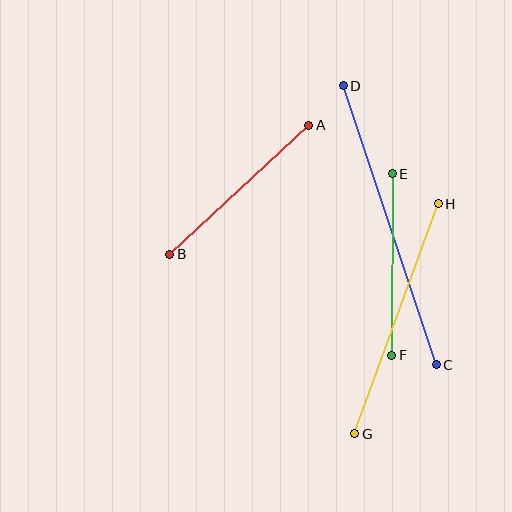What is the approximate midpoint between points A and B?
The midpoint is at approximately (239, 190) pixels.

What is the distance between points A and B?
The distance is approximately 190 pixels.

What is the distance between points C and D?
The distance is approximately 294 pixels.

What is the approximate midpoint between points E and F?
The midpoint is at approximately (392, 265) pixels.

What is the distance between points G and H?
The distance is approximately 245 pixels.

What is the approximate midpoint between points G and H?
The midpoint is at approximately (397, 319) pixels.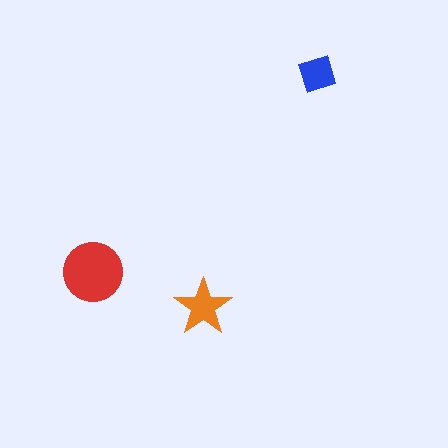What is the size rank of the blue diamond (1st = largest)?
3rd.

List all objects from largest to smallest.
The red circle, the orange star, the blue diamond.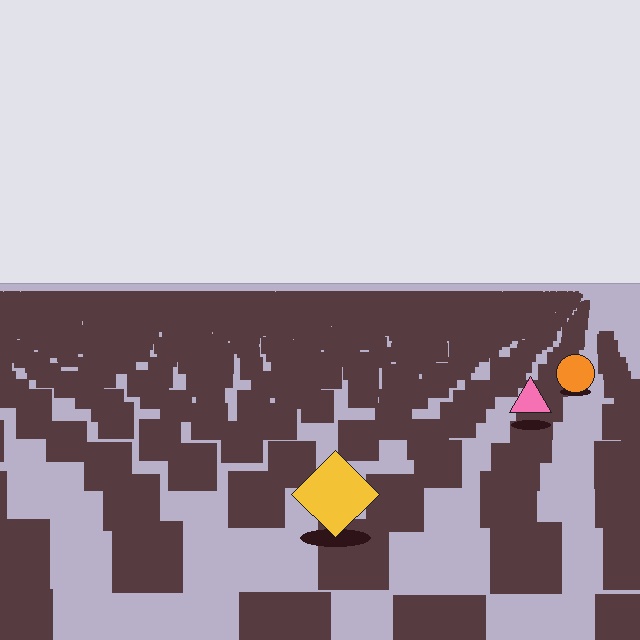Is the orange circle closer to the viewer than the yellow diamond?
No. The yellow diamond is closer — you can tell from the texture gradient: the ground texture is coarser near it.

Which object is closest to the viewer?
The yellow diamond is closest. The texture marks near it are larger and more spread out.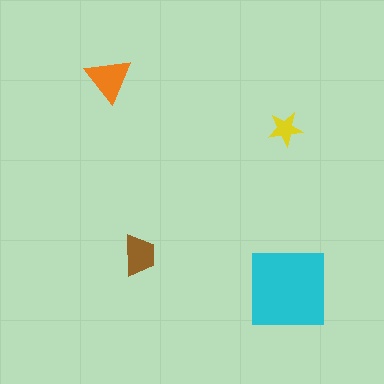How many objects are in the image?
There are 4 objects in the image.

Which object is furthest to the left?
The orange triangle is leftmost.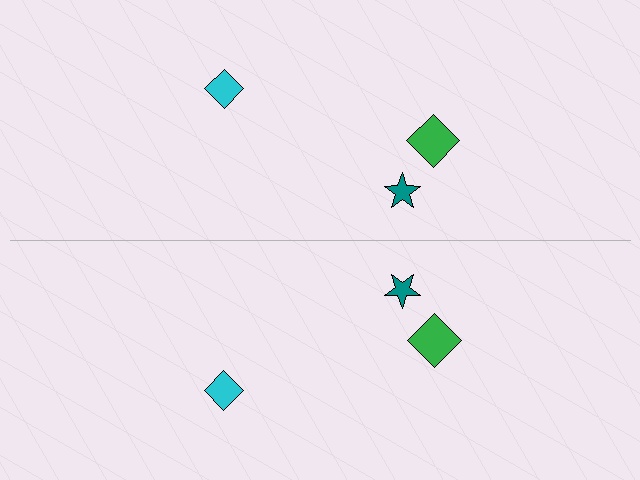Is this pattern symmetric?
Yes, this pattern has bilateral (reflection) symmetry.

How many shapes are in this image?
There are 6 shapes in this image.